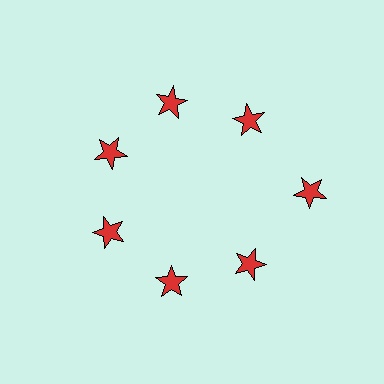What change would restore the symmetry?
The symmetry would be restored by moving it inward, back onto the ring so that all 7 stars sit at equal angles and equal distance from the center.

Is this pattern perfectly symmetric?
No. The 7 red stars are arranged in a ring, but one element near the 3 o'clock position is pushed outward from the center, breaking the 7-fold rotational symmetry.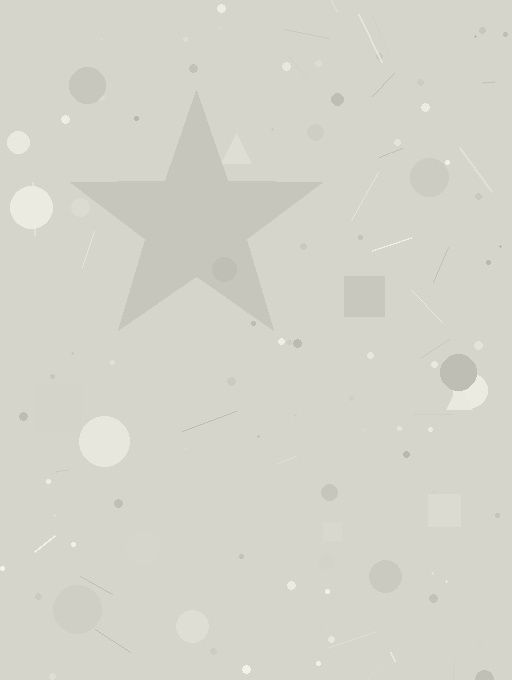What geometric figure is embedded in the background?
A star is embedded in the background.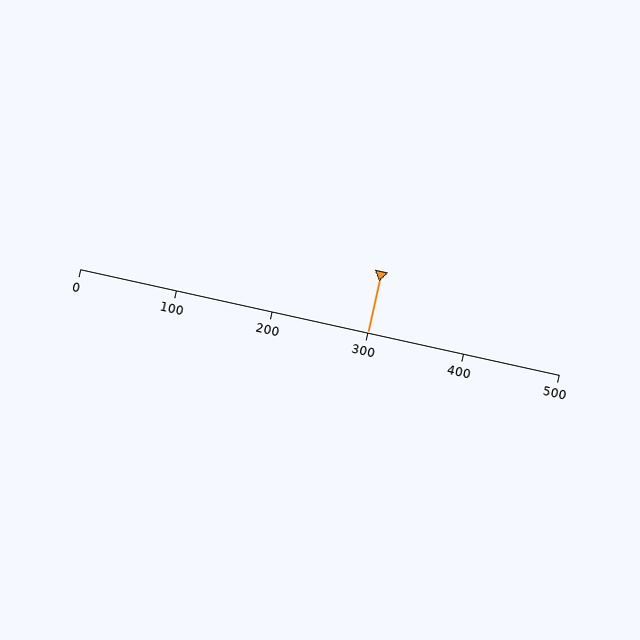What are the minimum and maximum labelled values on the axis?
The axis runs from 0 to 500.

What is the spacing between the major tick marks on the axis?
The major ticks are spaced 100 apart.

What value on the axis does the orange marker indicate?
The marker indicates approximately 300.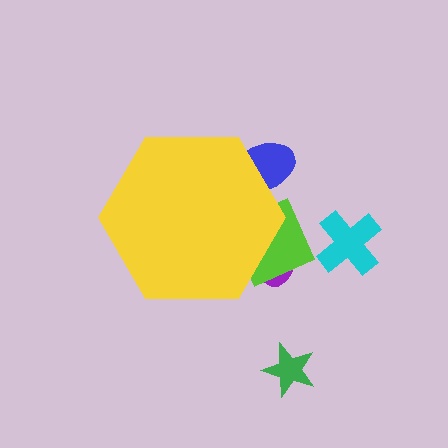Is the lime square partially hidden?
Yes, the lime square is partially hidden behind the yellow hexagon.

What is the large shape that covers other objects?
A yellow hexagon.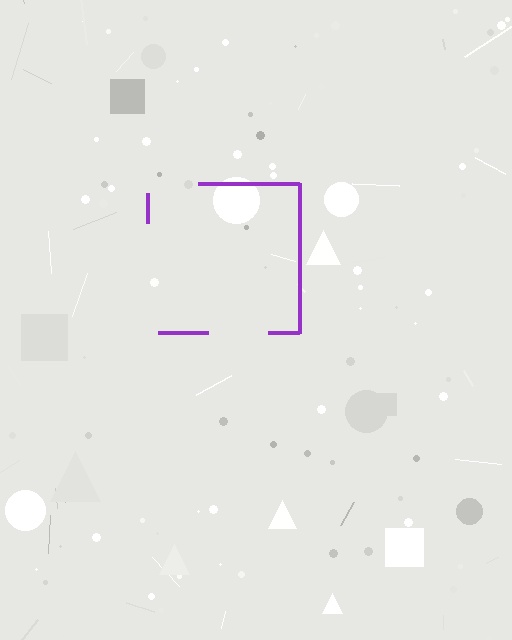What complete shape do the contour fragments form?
The contour fragments form a square.